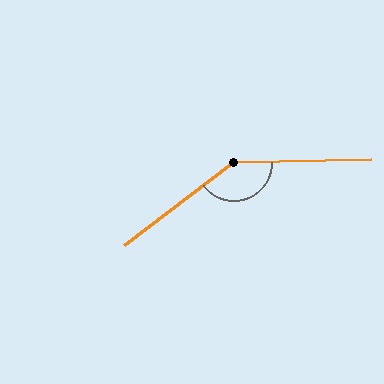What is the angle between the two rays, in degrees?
Approximately 145 degrees.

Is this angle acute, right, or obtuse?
It is obtuse.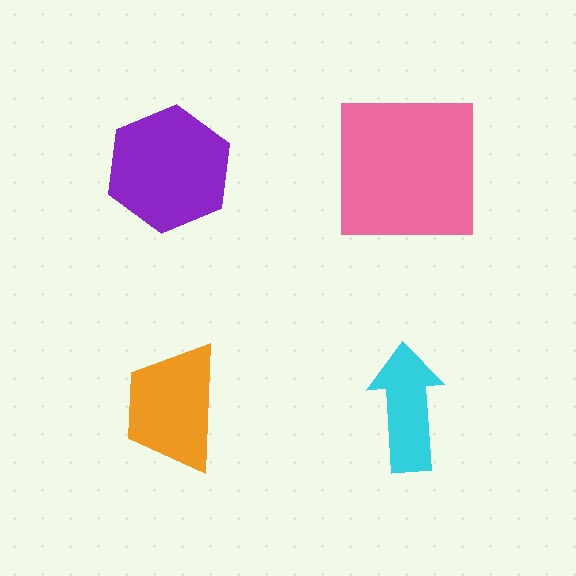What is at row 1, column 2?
A pink square.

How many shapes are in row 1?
2 shapes.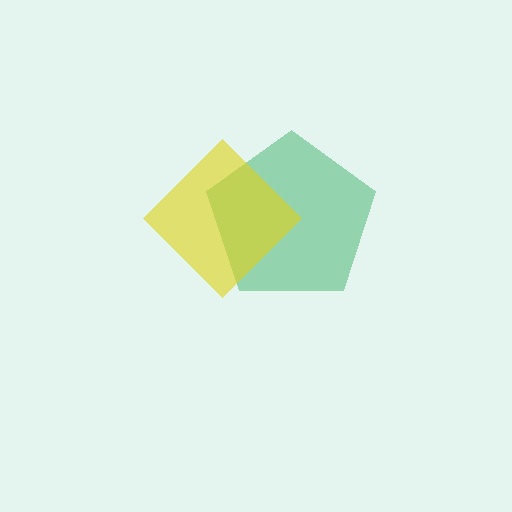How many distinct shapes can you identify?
There are 2 distinct shapes: a green pentagon, a yellow diamond.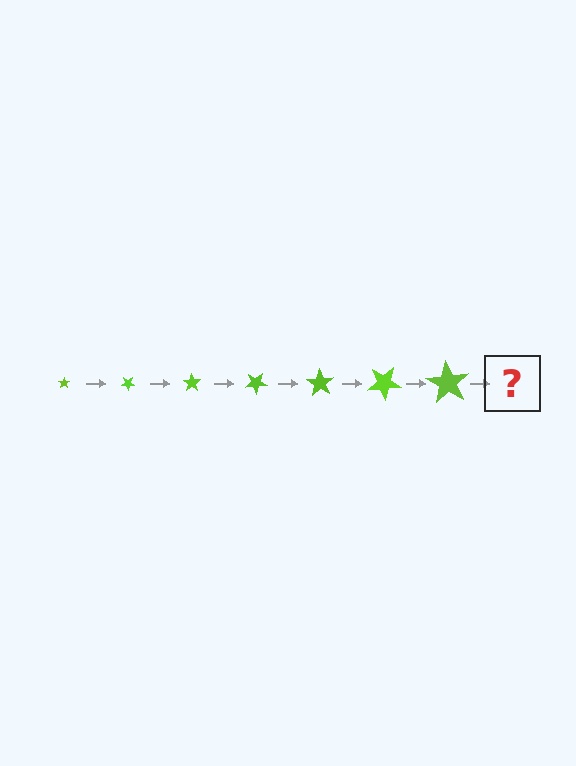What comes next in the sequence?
The next element should be a star, larger than the previous one and rotated 245 degrees from the start.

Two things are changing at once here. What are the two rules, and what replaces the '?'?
The two rules are that the star grows larger each step and it rotates 35 degrees each step. The '?' should be a star, larger than the previous one and rotated 245 degrees from the start.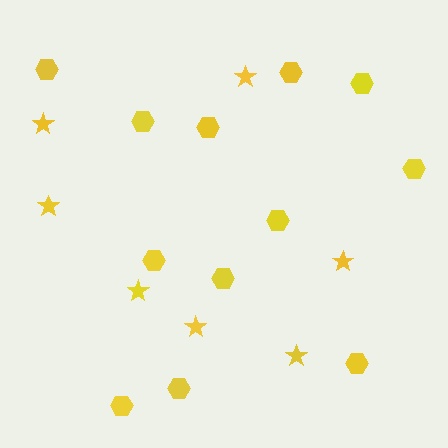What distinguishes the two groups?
There are 2 groups: one group of stars (7) and one group of hexagons (12).